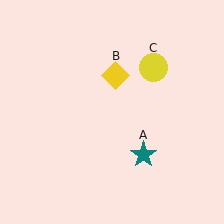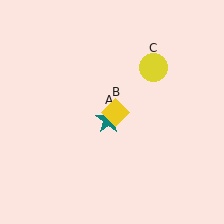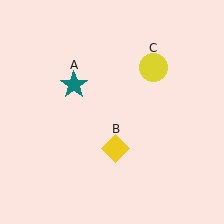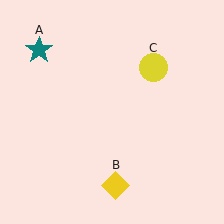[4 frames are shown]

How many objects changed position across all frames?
2 objects changed position: teal star (object A), yellow diamond (object B).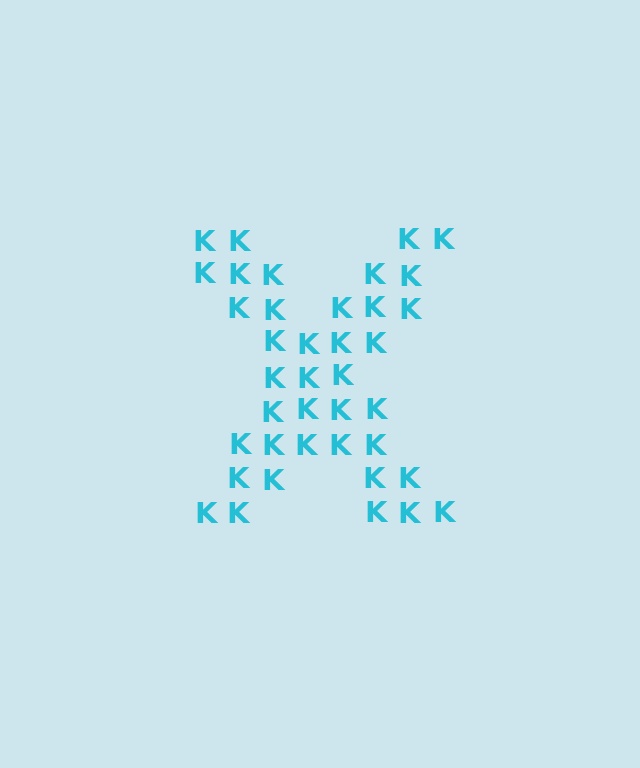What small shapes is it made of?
It is made of small letter K's.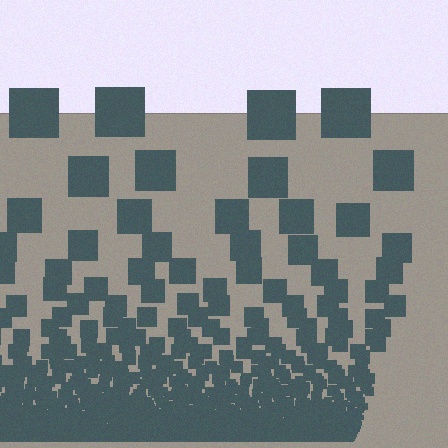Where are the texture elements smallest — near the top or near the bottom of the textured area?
Near the bottom.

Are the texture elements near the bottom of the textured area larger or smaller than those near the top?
Smaller. The gradient is inverted — elements near the bottom are smaller and denser.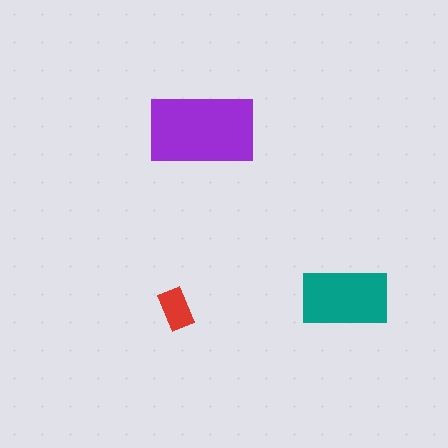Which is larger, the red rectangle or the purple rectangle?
The purple one.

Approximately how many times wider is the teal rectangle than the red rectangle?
About 2 times wider.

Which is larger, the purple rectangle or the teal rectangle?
The purple one.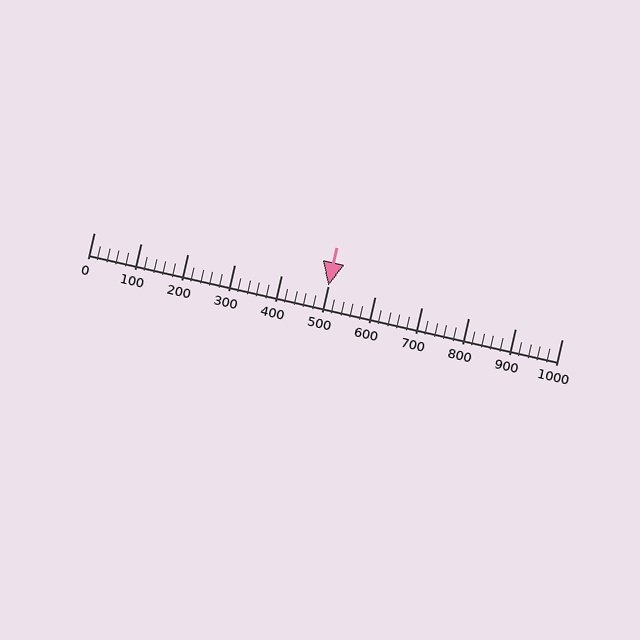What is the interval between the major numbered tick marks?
The major tick marks are spaced 100 units apart.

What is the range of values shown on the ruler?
The ruler shows values from 0 to 1000.